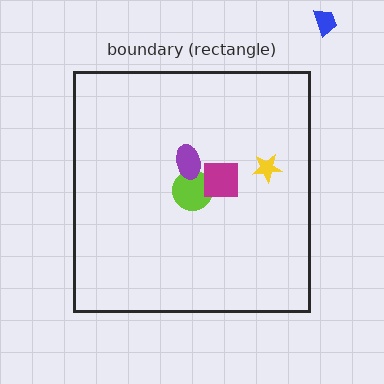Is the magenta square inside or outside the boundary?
Inside.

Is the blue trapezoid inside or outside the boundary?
Outside.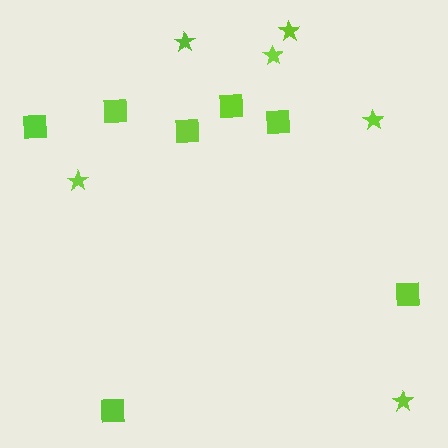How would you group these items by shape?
There are 2 groups: one group of stars (6) and one group of squares (7).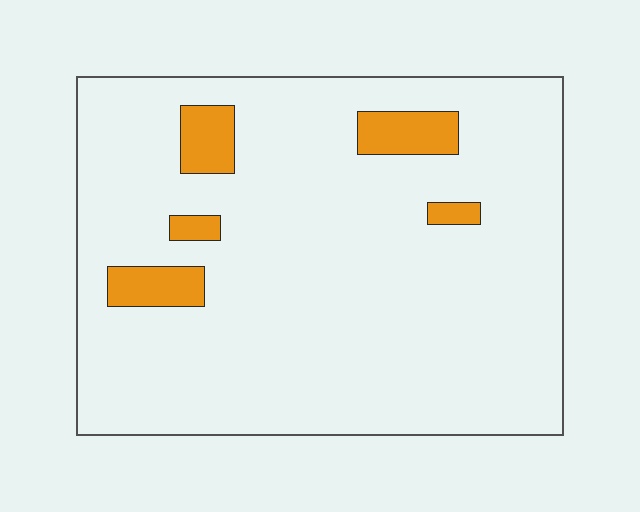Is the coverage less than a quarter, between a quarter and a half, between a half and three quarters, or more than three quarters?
Less than a quarter.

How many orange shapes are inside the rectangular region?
5.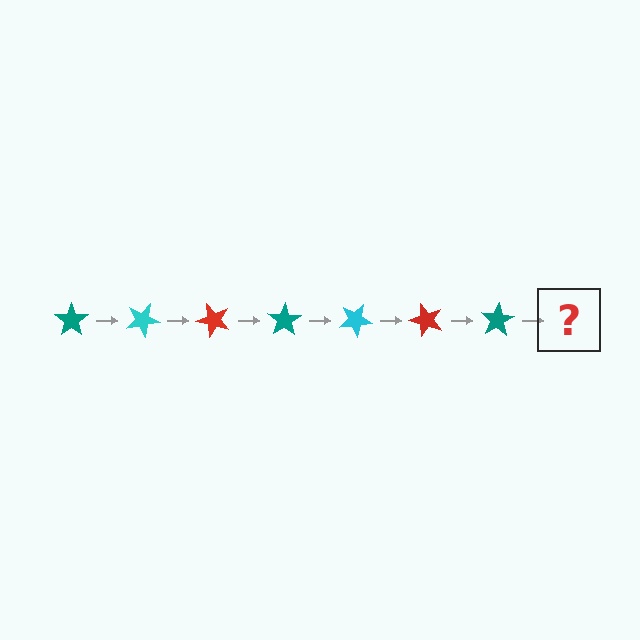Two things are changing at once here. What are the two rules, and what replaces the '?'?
The two rules are that it rotates 25 degrees each step and the color cycles through teal, cyan, and red. The '?' should be a cyan star, rotated 175 degrees from the start.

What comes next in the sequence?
The next element should be a cyan star, rotated 175 degrees from the start.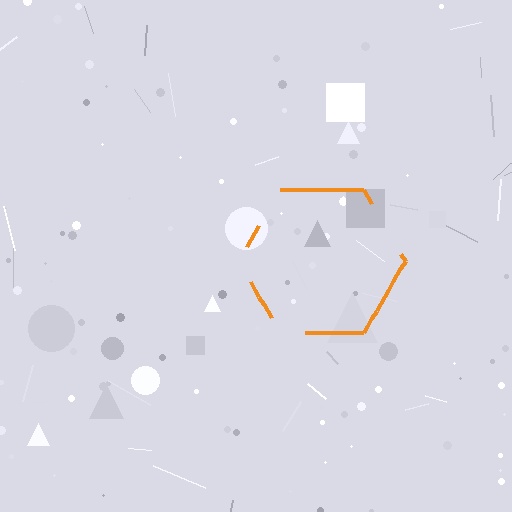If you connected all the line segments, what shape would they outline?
They would outline a hexagon.